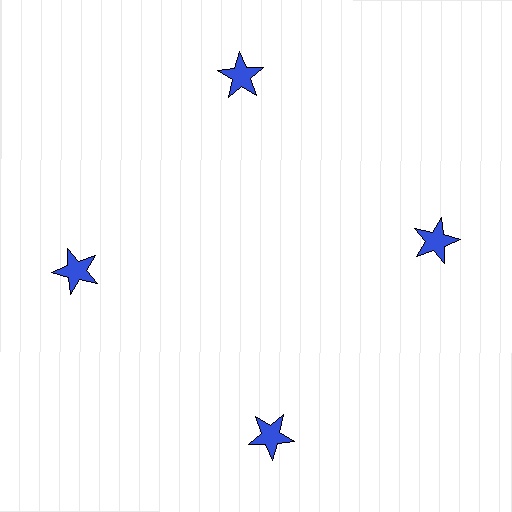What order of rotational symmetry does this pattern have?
This pattern has 4-fold rotational symmetry.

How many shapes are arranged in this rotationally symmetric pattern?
There are 4 shapes, arranged in 4 groups of 1.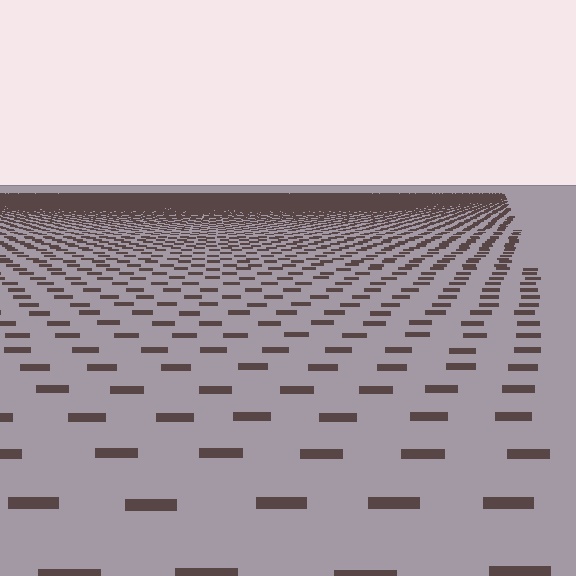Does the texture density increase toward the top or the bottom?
Density increases toward the top.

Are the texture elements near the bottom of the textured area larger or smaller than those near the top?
Larger. Near the bottom, elements are closer to the viewer and appear at a bigger on-screen size.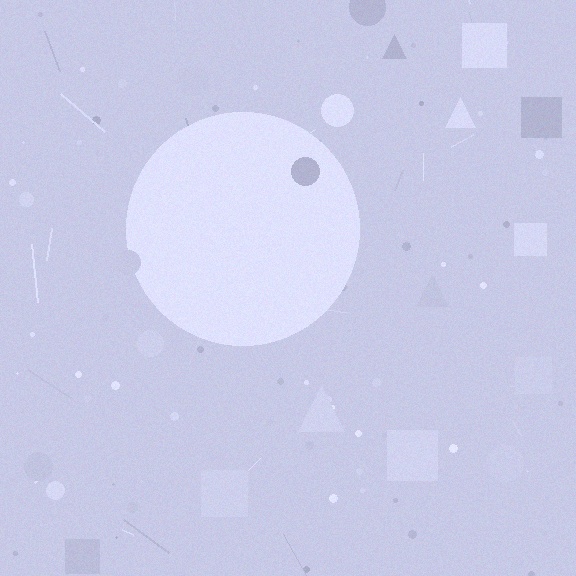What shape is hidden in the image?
A circle is hidden in the image.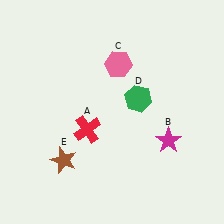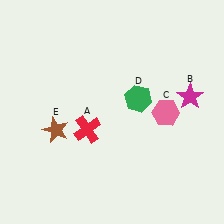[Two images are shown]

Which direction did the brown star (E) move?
The brown star (E) moved up.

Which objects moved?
The objects that moved are: the magenta star (B), the pink hexagon (C), the brown star (E).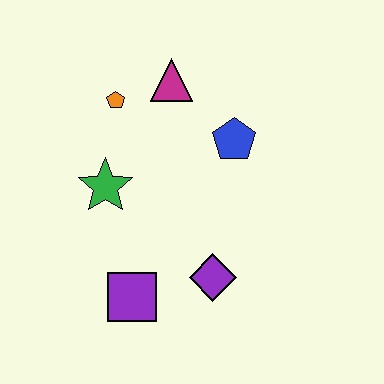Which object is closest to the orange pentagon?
The magenta triangle is closest to the orange pentagon.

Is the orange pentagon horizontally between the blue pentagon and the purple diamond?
No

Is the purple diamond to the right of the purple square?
Yes